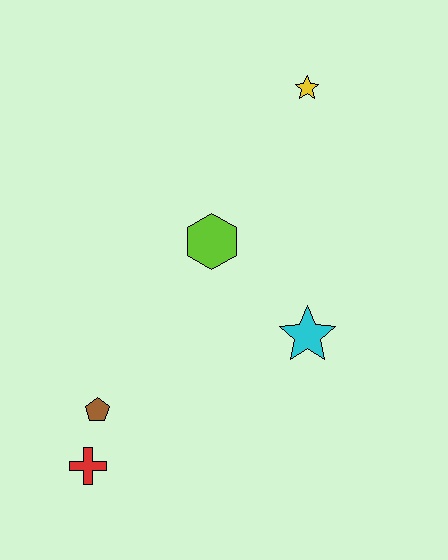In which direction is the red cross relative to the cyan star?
The red cross is to the left of the cyan star.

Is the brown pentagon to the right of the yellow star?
No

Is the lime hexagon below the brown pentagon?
No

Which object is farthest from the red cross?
The yellow star is farthest from the red cross.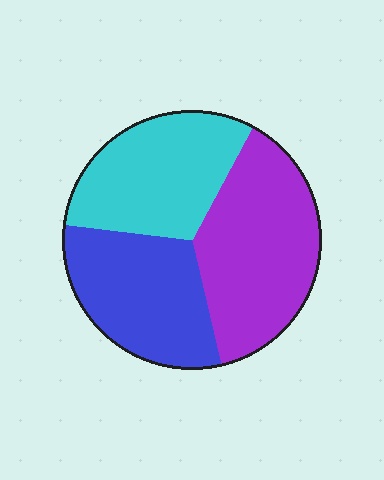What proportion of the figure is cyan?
Cyan covers 31% of the figure.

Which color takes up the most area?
Purple, at roughly 40%.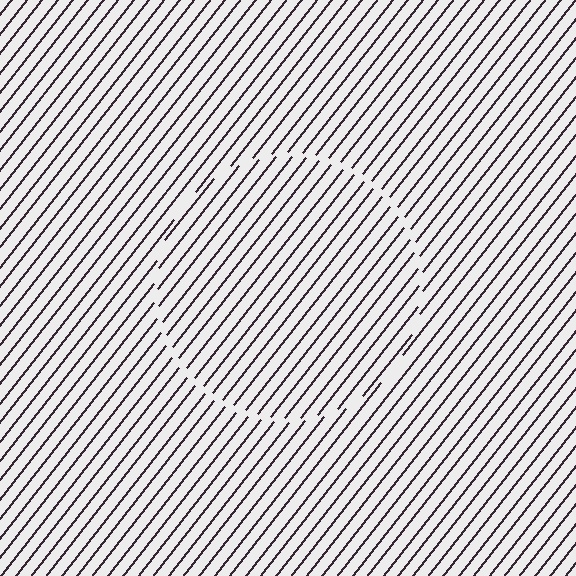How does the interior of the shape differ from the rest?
The interior of the shape contains the same grating, shifted by half a period — the contour is defined by the phase discontinuity where line-ends from the inner and outer gratings abut.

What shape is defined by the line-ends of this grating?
An illusory circle. The interior of the shape contains the same grating, shifted by half a period — the contour is defined by the phase discontinuity where line-ends from the inner and outer gratings abut.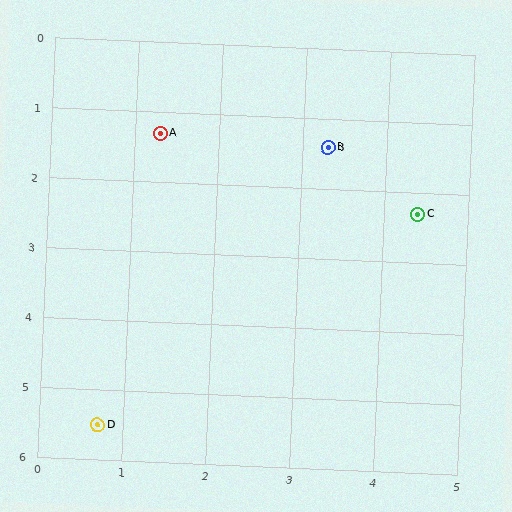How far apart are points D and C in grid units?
Points D and C are about 4.9 grid units apart.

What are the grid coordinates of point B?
Point B is at approximately (3.3, 1.4).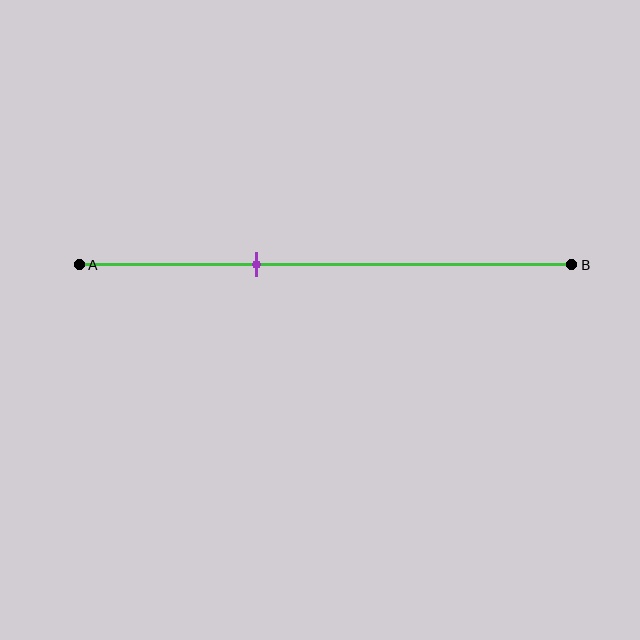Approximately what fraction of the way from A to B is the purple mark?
The purple mark is approximately 35% of the way from A to B.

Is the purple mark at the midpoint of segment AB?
No, the mark is at about 35% from A, not at the 50% midpoint.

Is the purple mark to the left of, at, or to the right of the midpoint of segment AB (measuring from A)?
The purple mark is to the left of the midpoint of segment AB.